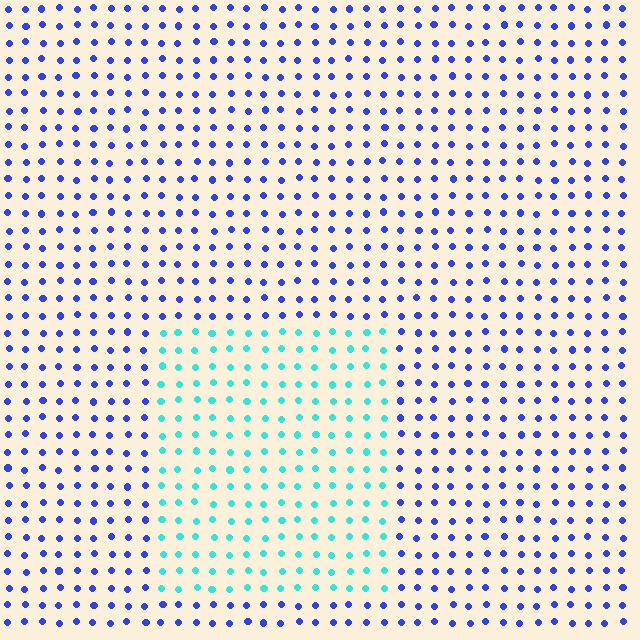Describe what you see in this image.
The image is filled with small blue elements in a uniform arrangement. A rectangle-shaped region is visible where the elements are tinted to a slightly different hue, forming a subtle color boundary.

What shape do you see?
I see a rectangle.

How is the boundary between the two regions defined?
The boundary is defined purely by a slight shift in hue (about 60 degrees). Spacing, size, and orientation are identical on both sides.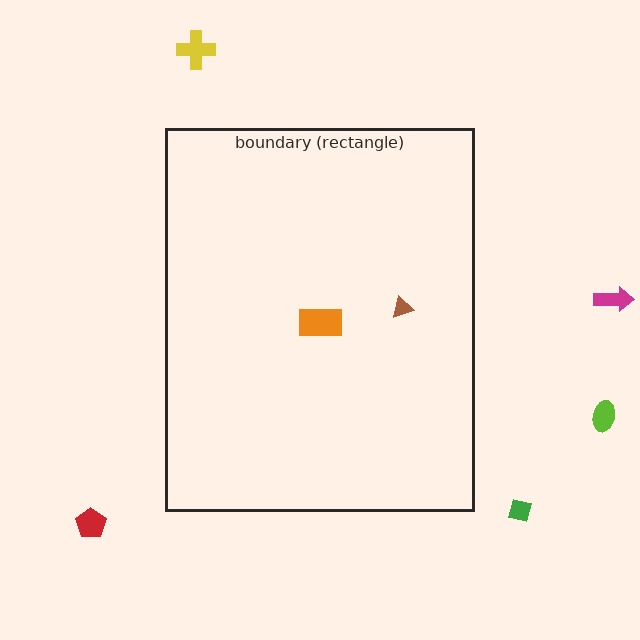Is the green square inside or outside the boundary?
Outside.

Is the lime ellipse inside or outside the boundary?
Outside.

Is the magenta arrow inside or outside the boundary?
Outside.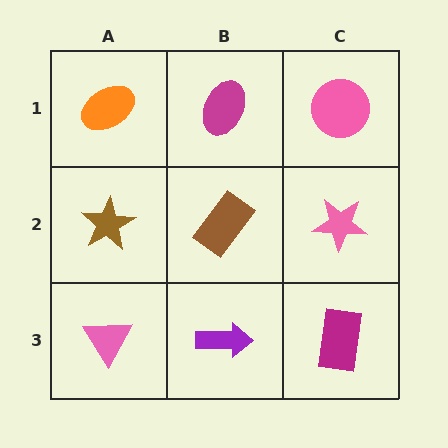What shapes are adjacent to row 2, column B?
A magenta ellipse (row 1, column B), a purple arrow (row 3, column B), a brown star (row 2, column A), a pink star (row 2, column C).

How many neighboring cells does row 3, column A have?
2.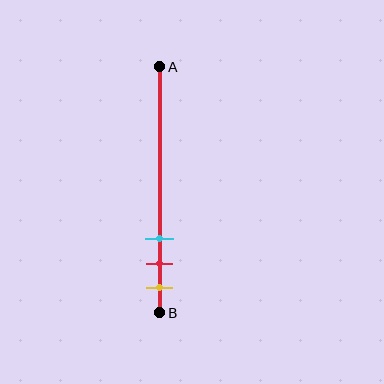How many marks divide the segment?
There are 3 marks dividing the segment.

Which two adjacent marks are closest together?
The red and yellow marks are the closest adjacent pair.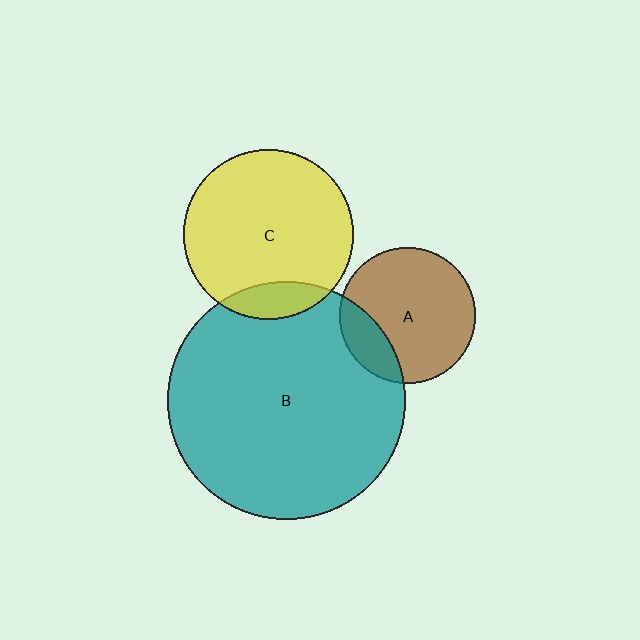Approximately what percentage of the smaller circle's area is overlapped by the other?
Approximately 15%.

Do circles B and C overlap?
Yes.